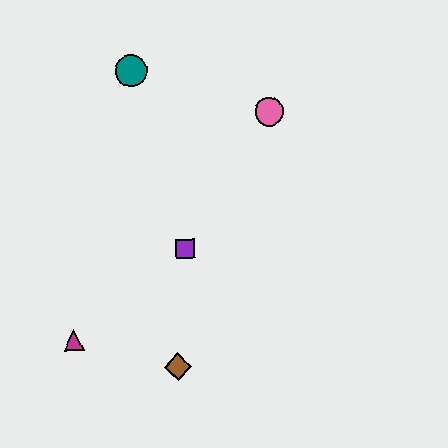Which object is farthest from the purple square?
The teal circle is farthest from the purple square.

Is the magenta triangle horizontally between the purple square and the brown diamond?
No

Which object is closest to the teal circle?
The pink circle is closest to the teal circle.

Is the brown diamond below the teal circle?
Yes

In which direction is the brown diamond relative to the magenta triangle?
The brown diamond is to the right of the magenta triangle.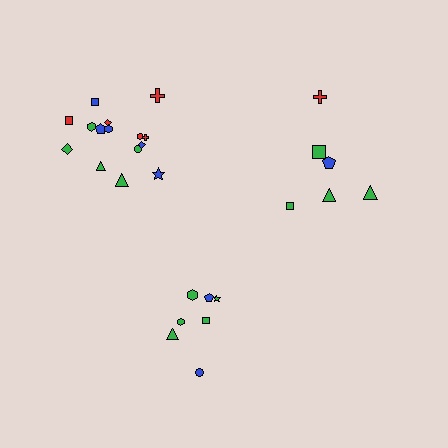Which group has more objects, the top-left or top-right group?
The top-left group.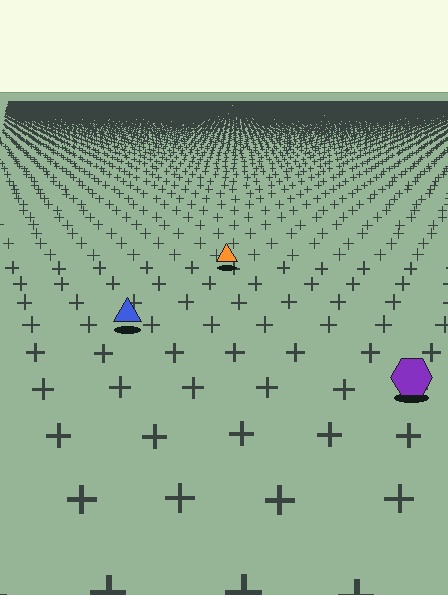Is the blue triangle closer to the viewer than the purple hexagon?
No. The purple hexagon is closer — you can tell from the texture gradient: the ground texture is coarser near it.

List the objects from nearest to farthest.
From nearest to farthest: the purple hexagon, the blue triangle, the orange triangle.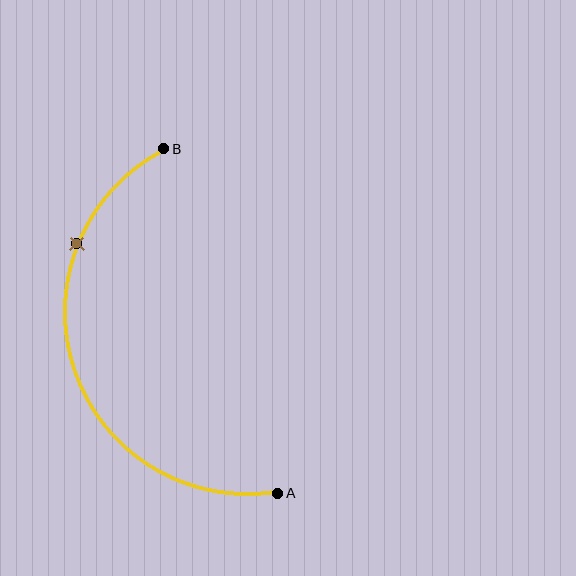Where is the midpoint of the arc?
The arc midpoint is the point on the curve farthest from the straight line joining A and B. It sits to the left of that line.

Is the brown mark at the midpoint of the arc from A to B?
No. The brown mark lies on the arc but is closer to endpoint B. The arc midpoint would be at the point on the curve equidistant along the arc from both A and B.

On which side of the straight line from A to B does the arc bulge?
The arc bulges to the left of the straight line connecting A and B.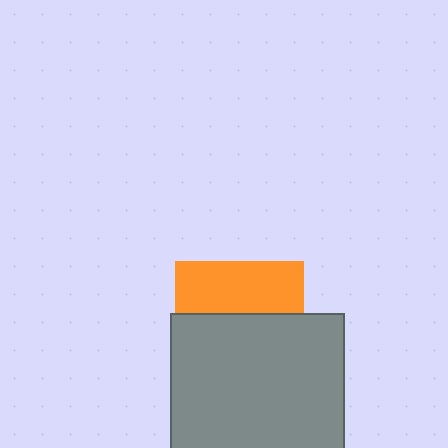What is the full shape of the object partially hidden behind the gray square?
The partially hidden object is an orange square.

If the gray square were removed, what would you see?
You would see the complete orange square.